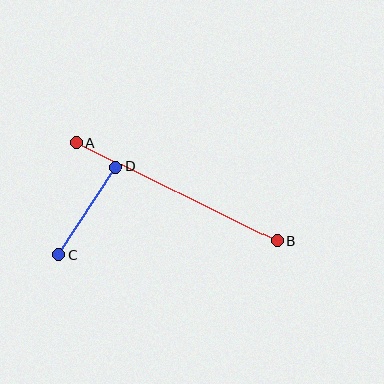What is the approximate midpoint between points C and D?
The midpoint is at approximately (87, 211) pixels.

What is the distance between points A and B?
The distance is approximately 224 pixels.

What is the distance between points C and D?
The distance is approximately 104 pixels.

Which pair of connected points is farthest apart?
Points A and B are farthest apart.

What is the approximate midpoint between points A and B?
The midpoint is at approximately (177, 192) pixels.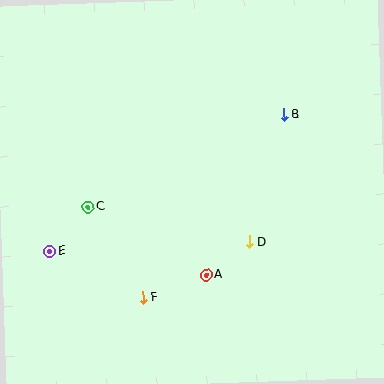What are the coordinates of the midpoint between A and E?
The midpoint between A and E is at (128, 263).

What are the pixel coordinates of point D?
Point D is at (249, 242).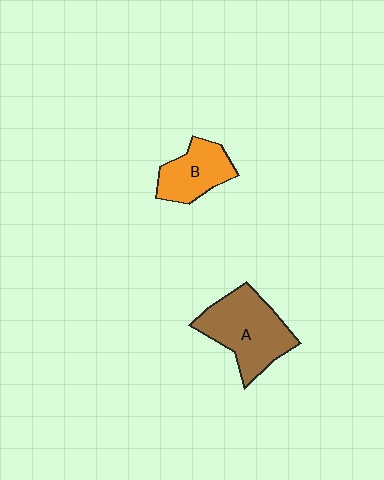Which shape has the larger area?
Shape A (brown).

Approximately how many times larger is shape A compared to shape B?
Approximately 1.6 times.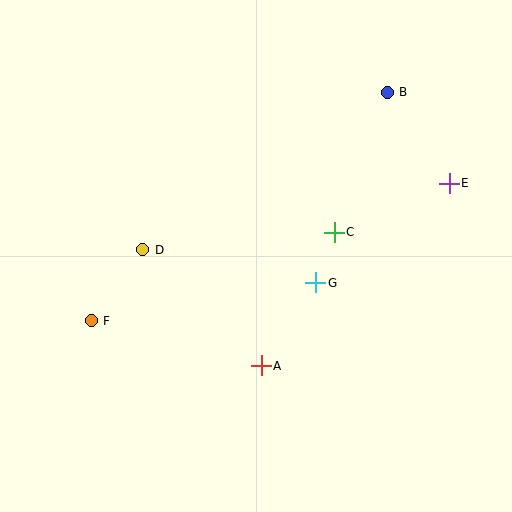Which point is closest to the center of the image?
Point G at (316, 283) is closest to the center.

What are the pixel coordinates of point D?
Point D is at (143, 250).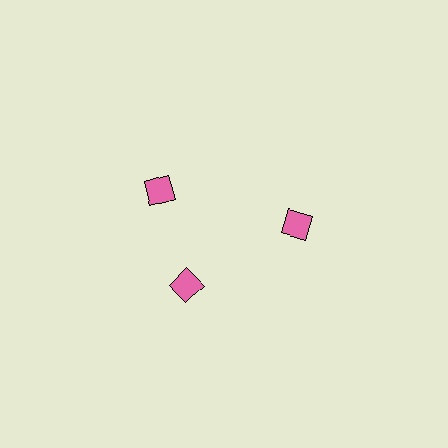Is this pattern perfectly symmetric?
No. The 3 pink diamonds are arranged in a ring, but one element near the 11 o'clock position is rotated out of alignment along the ring, breaking the 3-fold rotational symmetry.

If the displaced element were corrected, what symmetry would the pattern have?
It would have 3-fold rotational symmetry — the pattern would map onto itself every 120 degrees.